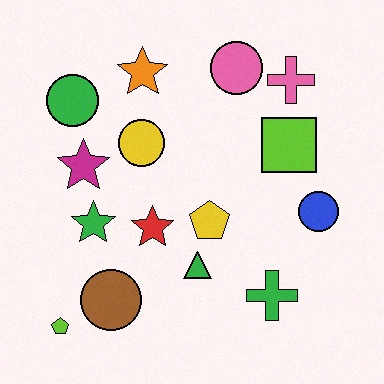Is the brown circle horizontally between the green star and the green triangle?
Yes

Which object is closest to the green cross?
The green triangle is closest to the green cross.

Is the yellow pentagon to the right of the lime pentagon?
Yes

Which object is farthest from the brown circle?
The pink cross is farthest from the brown circle.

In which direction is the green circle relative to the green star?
The green circle is above the green star.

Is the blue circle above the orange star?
No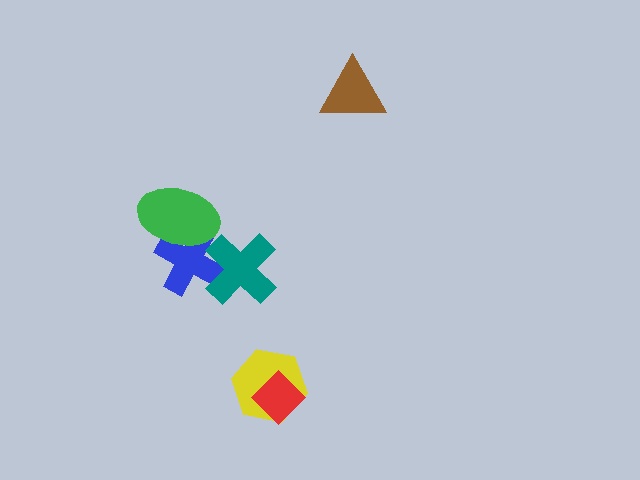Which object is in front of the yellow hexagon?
The red diamond is in front of the yellow hexagon.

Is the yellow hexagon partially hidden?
Yes, it is partially covered by another shape.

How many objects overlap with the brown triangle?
0 objects overlap with the brown triangle.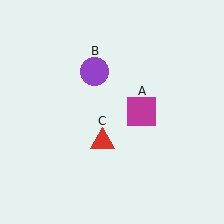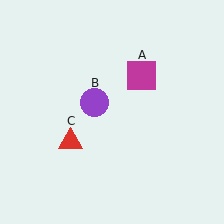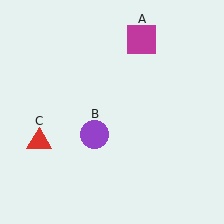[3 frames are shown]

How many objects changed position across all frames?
3 objects changed position: magenta square (object A), purple circle (object B), red triangle (object C).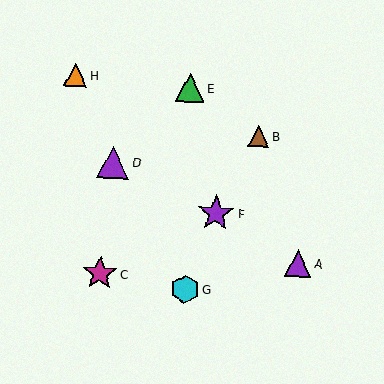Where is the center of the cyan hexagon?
The center of the cyan hexagon is at (185, 289).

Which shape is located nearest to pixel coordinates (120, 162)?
The purple triangle (labeled D) at (113, 162) is nearest to that location.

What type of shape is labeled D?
Shape D is a purple triangle.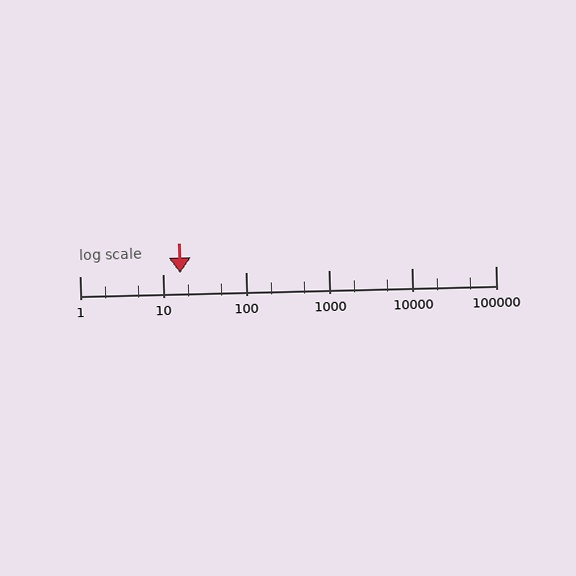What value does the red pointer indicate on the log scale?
The pointer indicates approximately 16.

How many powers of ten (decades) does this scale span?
The scale spans 5 decades, from 1 to 100000.